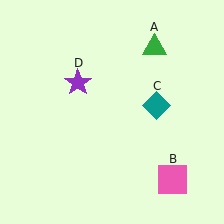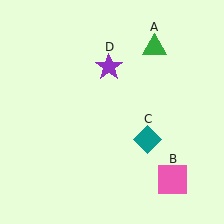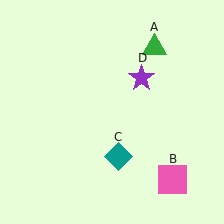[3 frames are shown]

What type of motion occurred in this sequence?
The teal diamond (object C), purple star (object D) rotated clockwise around the center of the scene.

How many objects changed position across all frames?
2 objects changed position: teal diamond (object C), purple star (object D).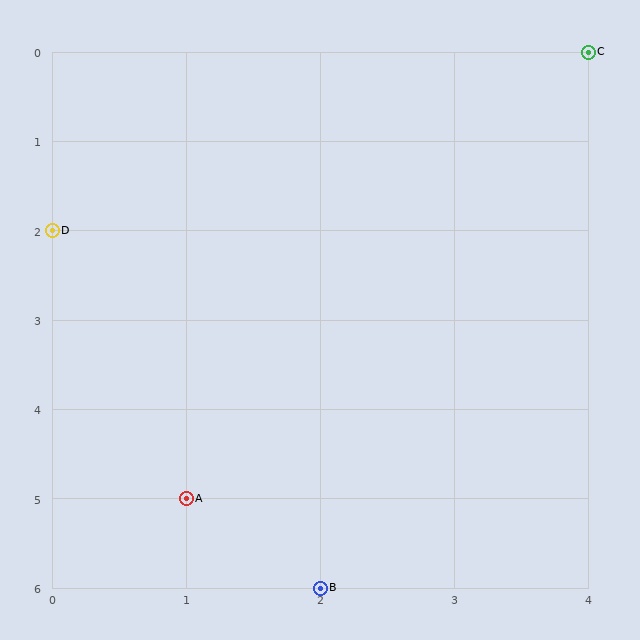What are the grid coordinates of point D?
Point D is at grid coordinates (0, 2).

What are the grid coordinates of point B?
Point B is at grid coordinates (2, 6).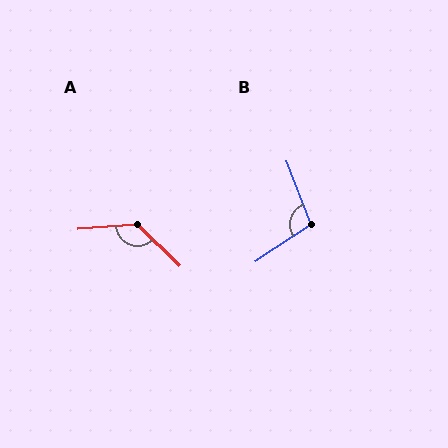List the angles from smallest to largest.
B (103°), A (131°).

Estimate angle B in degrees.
Approximately 103 degrees.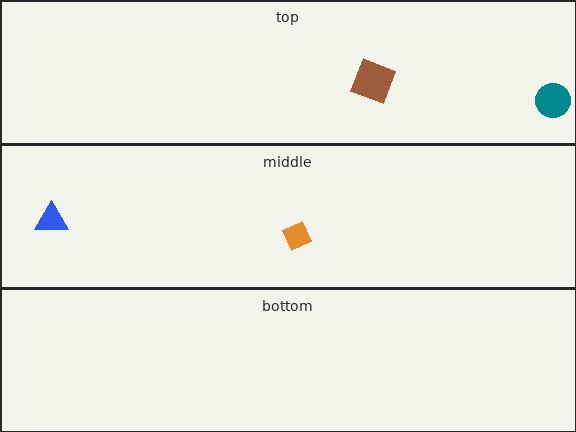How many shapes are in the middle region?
2.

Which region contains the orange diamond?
The middle region.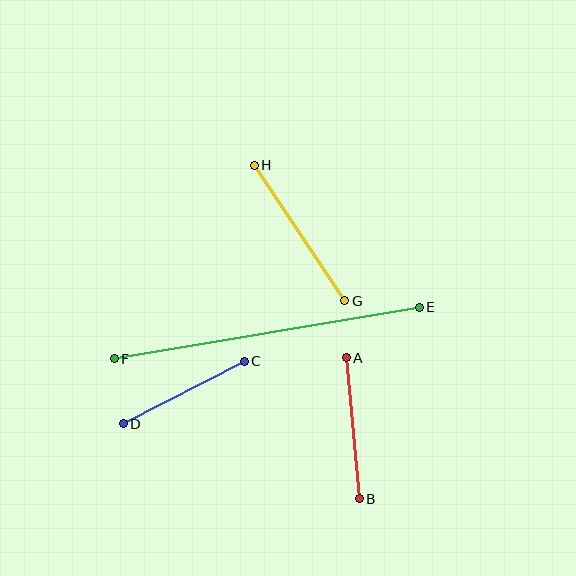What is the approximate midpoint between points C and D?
The midpoint is at approximately (184, 393) pixels.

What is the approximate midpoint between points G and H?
The midpoint is at approximately (299, 233) pixels.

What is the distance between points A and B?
The distance is approximately 142 pixels.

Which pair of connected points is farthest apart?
Points E and F are farthest apart.